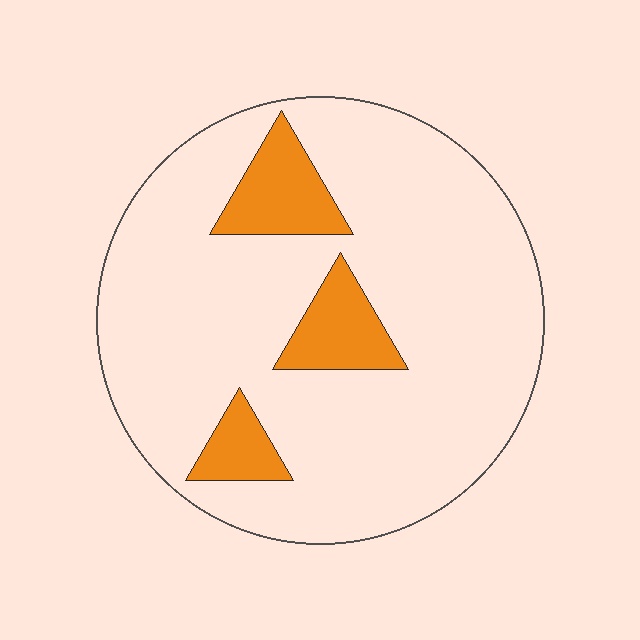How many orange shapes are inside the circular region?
3.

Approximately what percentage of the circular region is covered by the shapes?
Approximately 15%.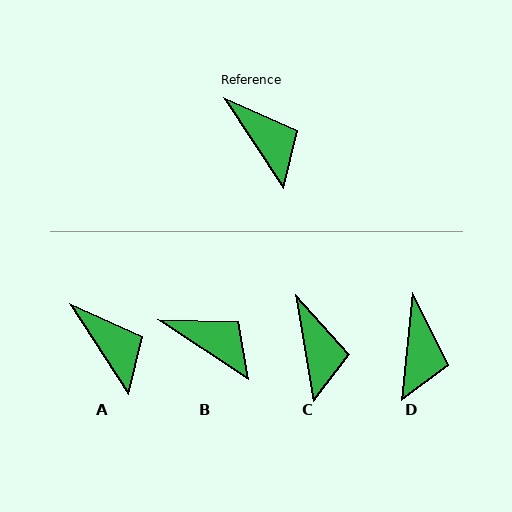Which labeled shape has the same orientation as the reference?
A.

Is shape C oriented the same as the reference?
No, it is off by about 23 degrees.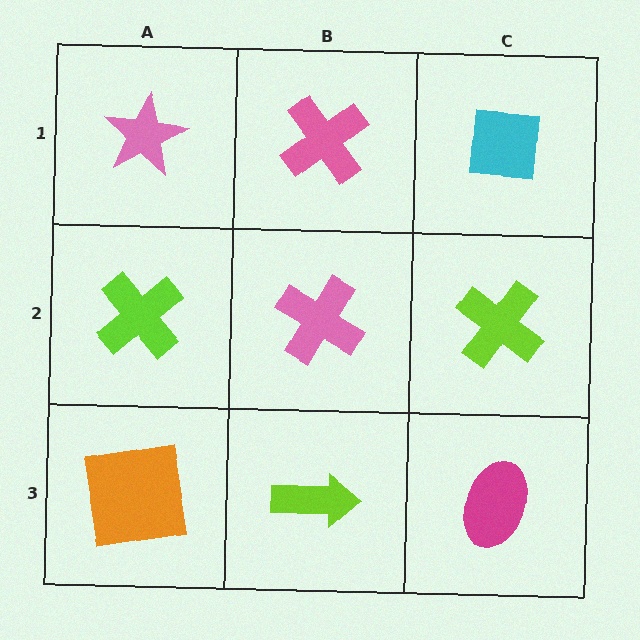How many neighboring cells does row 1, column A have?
2.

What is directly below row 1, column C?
A lime cross.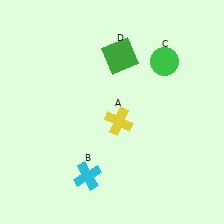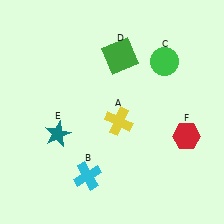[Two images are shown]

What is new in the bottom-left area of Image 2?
A teal star (E) was added in the bottom-left area of Image 2.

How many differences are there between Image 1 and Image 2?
There are 2 differences between the two images.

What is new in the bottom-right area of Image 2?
A red hexagon (F) was added in the bottom-right area of Image 2.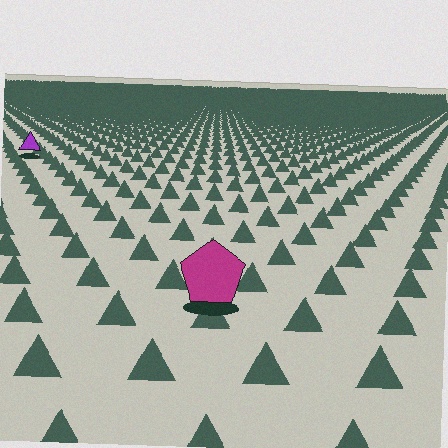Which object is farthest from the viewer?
The purple triangle is farthest from the viewer. It appears smaller and the ground texture around it is denser.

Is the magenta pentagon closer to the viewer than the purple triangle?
Yes. The magenta pentagon is closer — you can tell from the texture gradient: the ground texture is coarser near it.